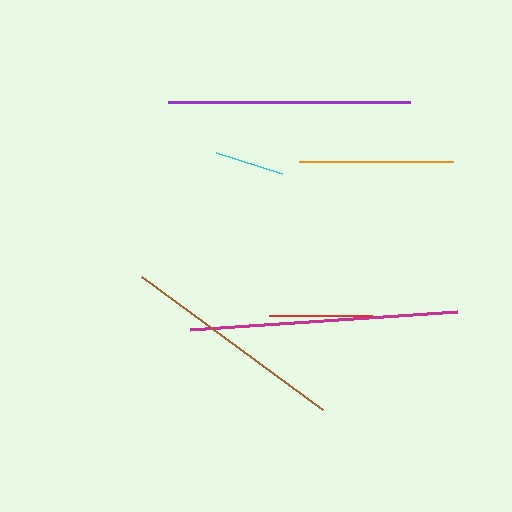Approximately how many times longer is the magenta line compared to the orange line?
The magenta line is approximately 1.7 times the length of the orange line.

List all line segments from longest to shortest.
From longest to shortest: magenta, purple, brown, orange, red, cyan.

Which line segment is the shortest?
The cyan line is the shortest at approximately 69 pixels.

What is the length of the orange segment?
The orange segment is approximately 154 pixels long.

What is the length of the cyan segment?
The cyan segment is approximately 69 pixels long.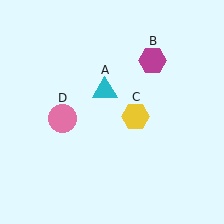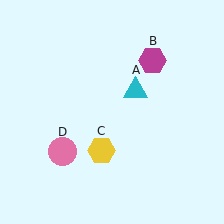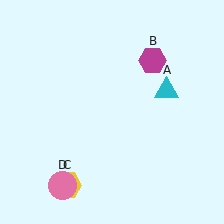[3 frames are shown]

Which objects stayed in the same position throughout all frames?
Magenta hexagon (object B) remained stationary.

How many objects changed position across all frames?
3 objects changed position: cyan triangle (object A), yellow hexagon (object C), pink circle (object D).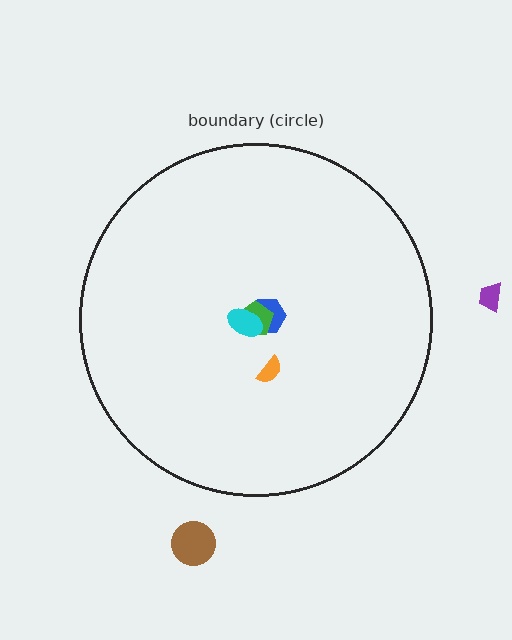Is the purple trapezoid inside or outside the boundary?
Outside.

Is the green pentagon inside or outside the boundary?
Inside.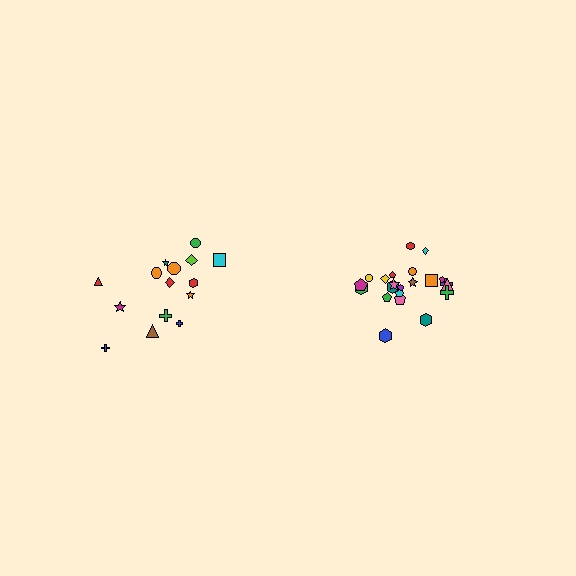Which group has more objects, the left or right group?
The right group.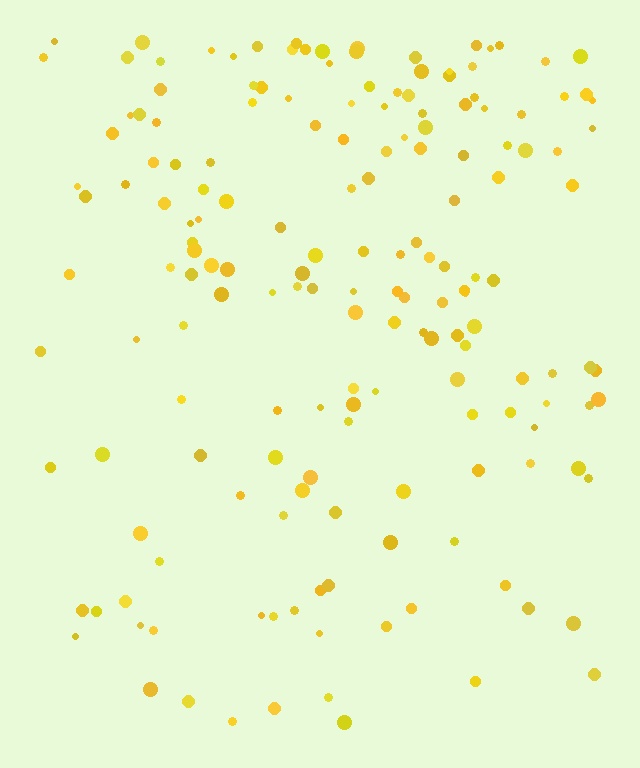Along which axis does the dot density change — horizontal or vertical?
Vertical.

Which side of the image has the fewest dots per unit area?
The bottom.